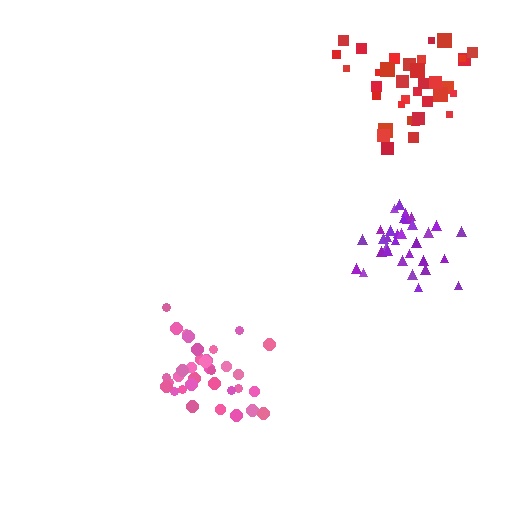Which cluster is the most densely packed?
Purple.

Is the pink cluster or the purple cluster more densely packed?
Purple.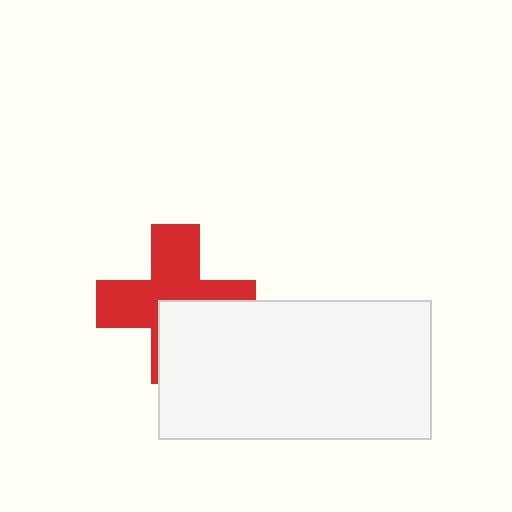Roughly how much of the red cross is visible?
About half of it is visible (roughly 61%).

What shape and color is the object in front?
The object in front is a white rectangle.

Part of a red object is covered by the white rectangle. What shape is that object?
It is a cross.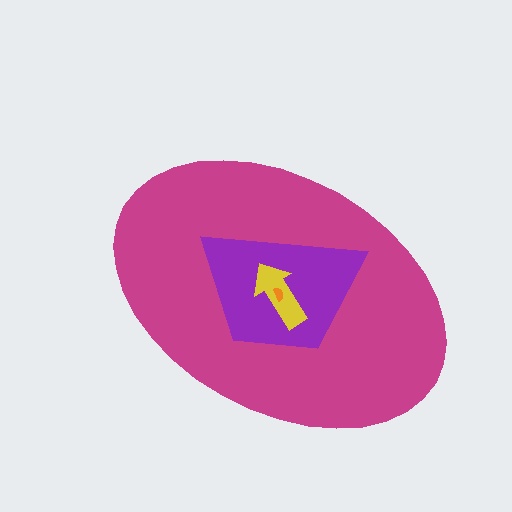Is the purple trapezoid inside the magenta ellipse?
Yes.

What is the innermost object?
The orange semicircle.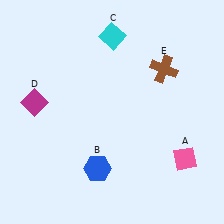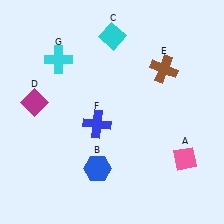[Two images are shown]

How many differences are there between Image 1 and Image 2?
There are 2 differences between the two images.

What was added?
A blue cross (F), a cyan cross (G) were added in Image 2.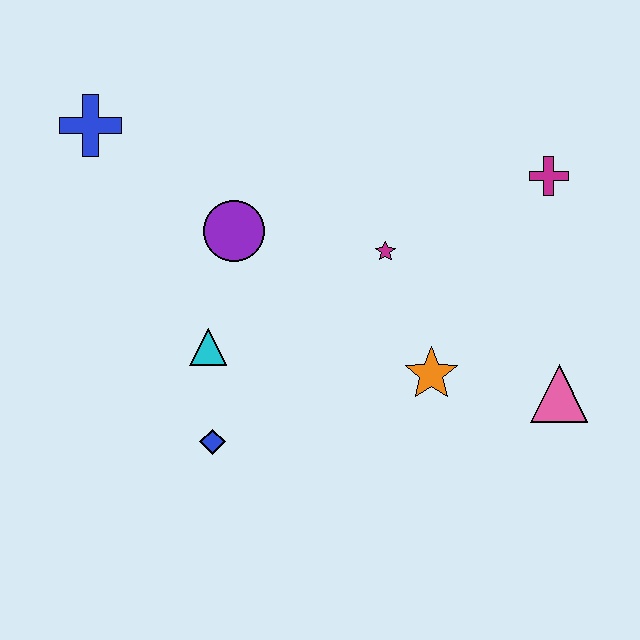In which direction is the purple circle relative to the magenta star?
The purple circle is to the left of the magenta star.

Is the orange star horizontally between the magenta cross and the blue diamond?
Yes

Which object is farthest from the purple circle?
The pink triangle is farthest from the purple circle.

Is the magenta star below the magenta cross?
Yes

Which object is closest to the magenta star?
The orange star is closest to the magenta star.